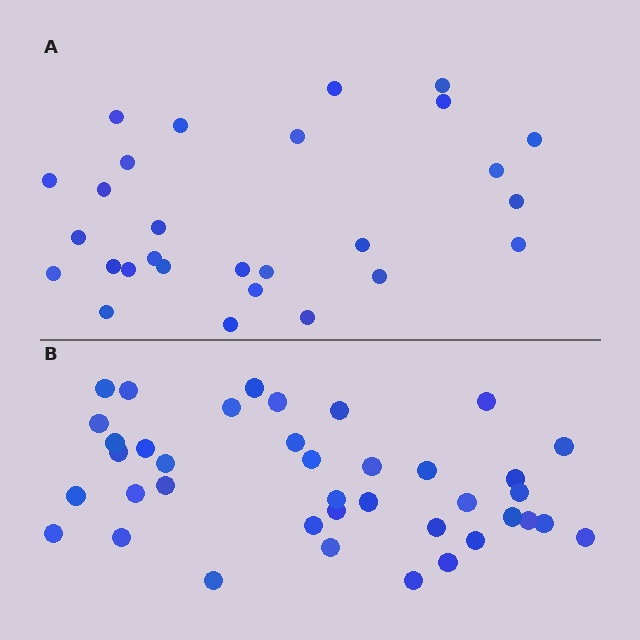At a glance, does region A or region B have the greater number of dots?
Region B (the bottom region) has more dots.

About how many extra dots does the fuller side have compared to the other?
Region B has roughly 12 or so more dots than region A.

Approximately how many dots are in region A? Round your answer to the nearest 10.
About 30 dots. (The exact count is 28, which rounds to 30.)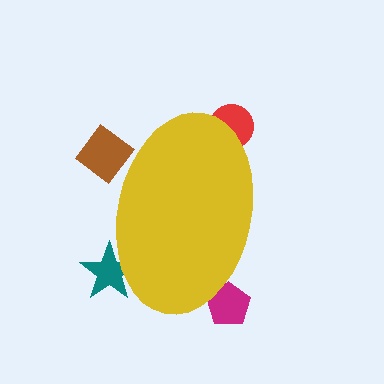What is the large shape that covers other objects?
A yellow ellipse.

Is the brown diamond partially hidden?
Yes, the brown diamond is partially hidden behind the yellow ellipse.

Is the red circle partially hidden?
Yes, the red circle is partially hidden behind the yellow ellipse.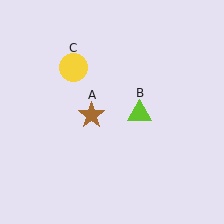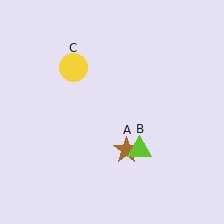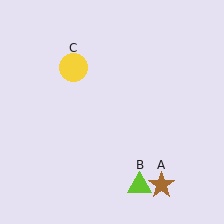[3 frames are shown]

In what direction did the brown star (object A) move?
The brown star (object A) moved down and to the right.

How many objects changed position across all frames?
2 objects changed position: brown star (object A), lime triangle (object B).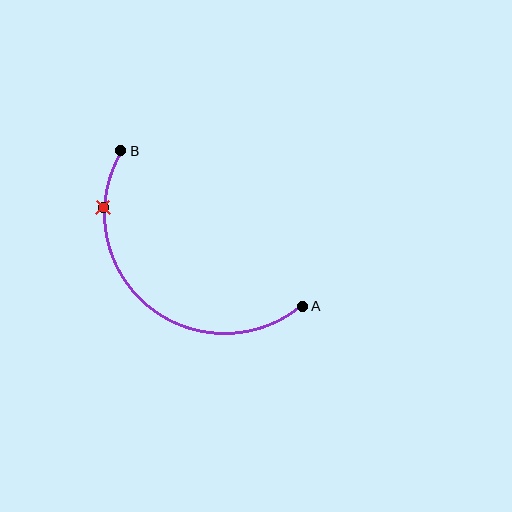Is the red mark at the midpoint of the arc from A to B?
No. The red mark lies on the arc but is closer to endpoint B. The arc midpoint would be at the point on the curve equidistant along the arc from both A and B.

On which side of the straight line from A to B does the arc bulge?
The arc bulges below and to the left of the straight line connecting A and B.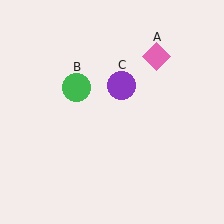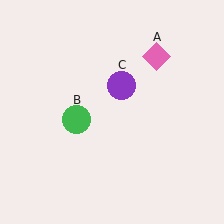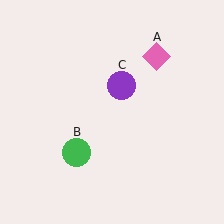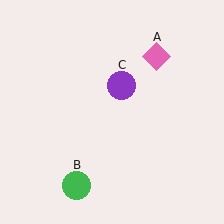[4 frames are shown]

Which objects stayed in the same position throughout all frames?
Pink diamond (object A) and purple circle (object C) remained stationary.